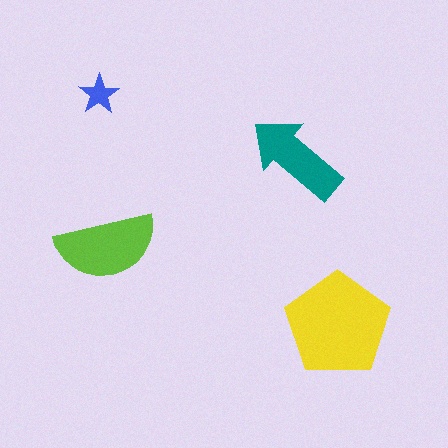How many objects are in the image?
There are 4 objects in the image.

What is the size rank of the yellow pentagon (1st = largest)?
1st.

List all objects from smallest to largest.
The blue star, the teal arrow, the lime semicircle, the yellow pentagon.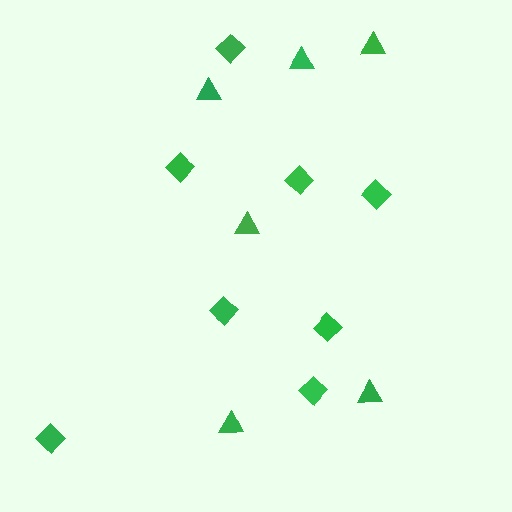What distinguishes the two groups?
There are 2 groups: one group of diamonds (8) and one group of triangles (6).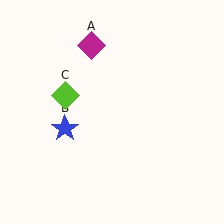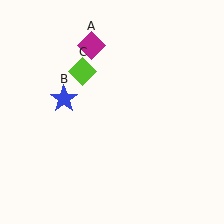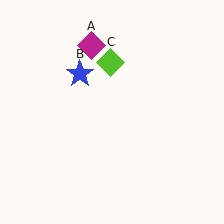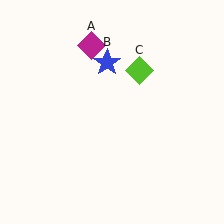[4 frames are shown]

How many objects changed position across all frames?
2 objects changed position: blue star (object B), lime diamond (object C).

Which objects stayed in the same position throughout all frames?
Magenta diamond (object A) remained stationary.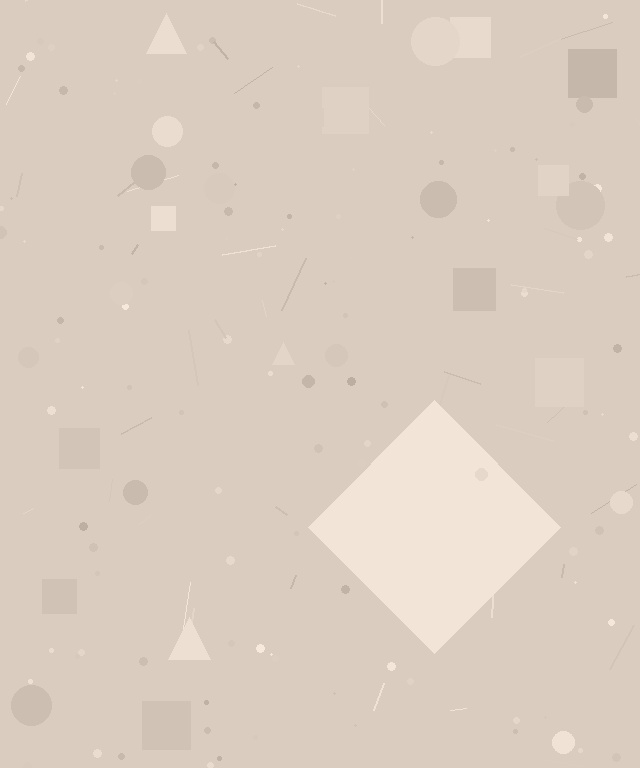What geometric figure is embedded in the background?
A diamond is embedded in the background.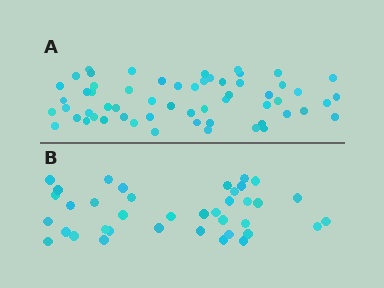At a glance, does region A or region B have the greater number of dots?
Region A (the top region) has more dots.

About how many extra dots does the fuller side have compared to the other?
Region A has approximately 20 more dots than region B.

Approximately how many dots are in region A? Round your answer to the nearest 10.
About 60 dots. (The exact count is 58, which rounds to 60.)